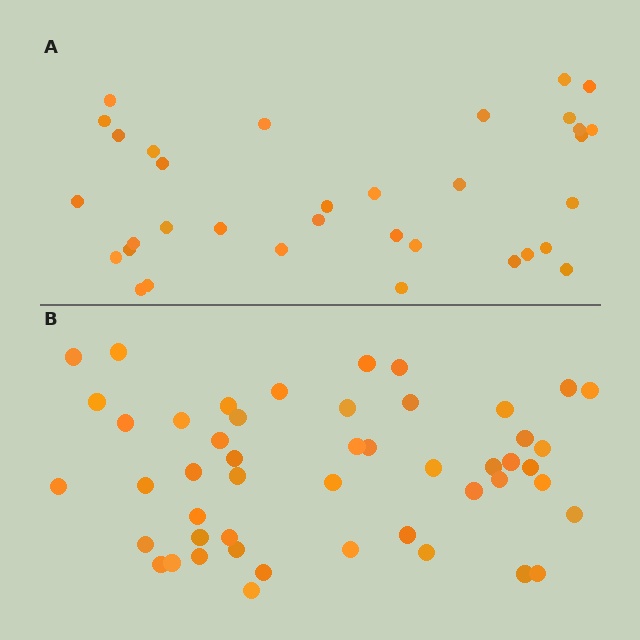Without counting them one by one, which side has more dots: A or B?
Region B (the bottom region) has more dots.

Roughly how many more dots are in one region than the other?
Region B has approximately 15 more dots than region A.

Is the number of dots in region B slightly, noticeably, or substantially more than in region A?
Region B has noticeably more, but not dramatically so. The ratio is roughly 1.4 to 1.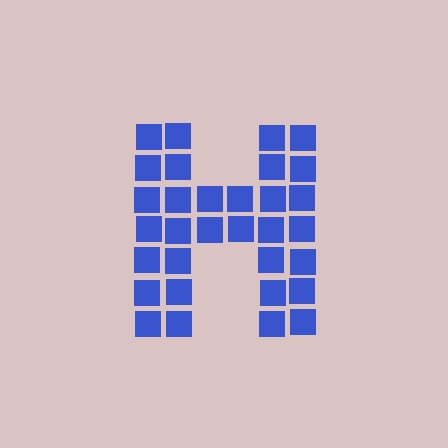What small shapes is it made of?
It is made of small squares.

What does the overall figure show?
The overall figure shows the letter H.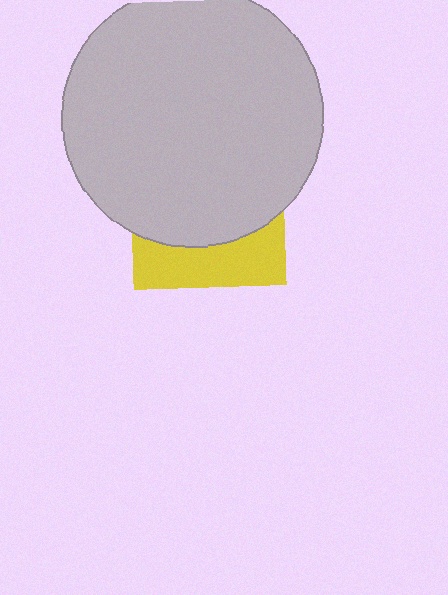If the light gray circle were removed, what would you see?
You would see the complete yellow square.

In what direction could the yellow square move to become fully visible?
The yellow square could move down. That would shift it out from behind the light gray circle entirely.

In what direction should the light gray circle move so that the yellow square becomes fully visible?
The light gray circle should move up. That is the shortest direction to clear the overlap and leave the yellow square fully visible.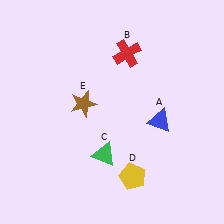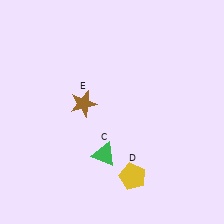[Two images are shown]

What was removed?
The blue triangle (A), the red cross (B) were removed in Image 2.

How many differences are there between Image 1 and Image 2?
There are 2 differences between the two images.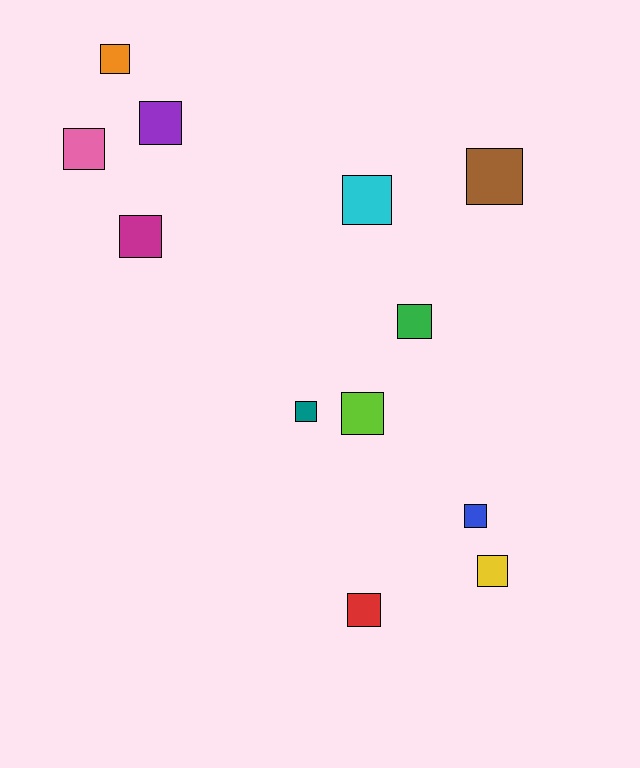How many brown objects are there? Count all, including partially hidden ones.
There is 1 brown object.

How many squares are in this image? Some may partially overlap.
There are 12 squares.